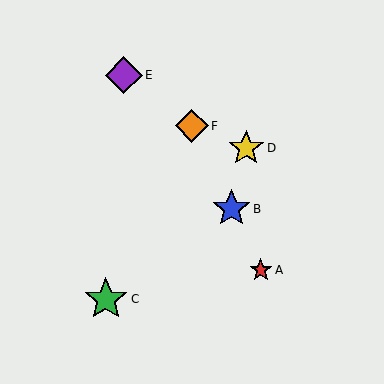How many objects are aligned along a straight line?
3 objects (A, B, F) are aligned along a straight line.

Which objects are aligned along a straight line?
Objects A, B, F are aligned along a straight line.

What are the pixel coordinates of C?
Object C is at (106, 299).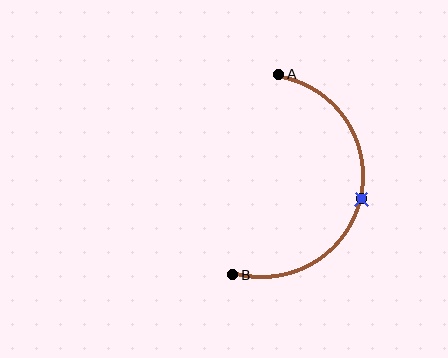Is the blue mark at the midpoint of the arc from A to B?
Yes. The blue mark lies on the arc at equal arc-length from both A and B — it is the arc midpoint.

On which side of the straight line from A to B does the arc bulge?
The arc bulges to the right of the straight line connecting A and B.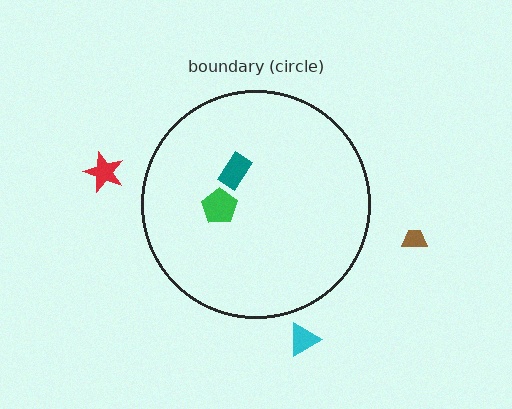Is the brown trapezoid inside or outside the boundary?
Outside.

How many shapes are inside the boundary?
2 inside, 3 outside.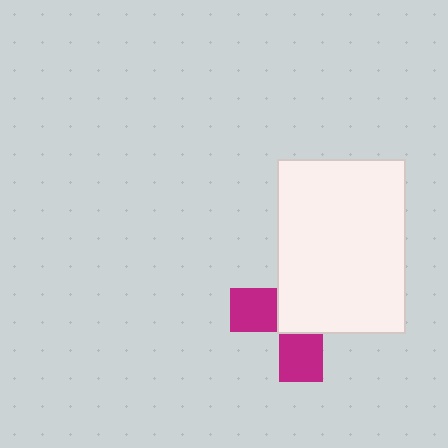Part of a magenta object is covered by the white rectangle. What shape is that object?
It is a cross.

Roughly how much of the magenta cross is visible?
A small part of it is visible (roughly 39%).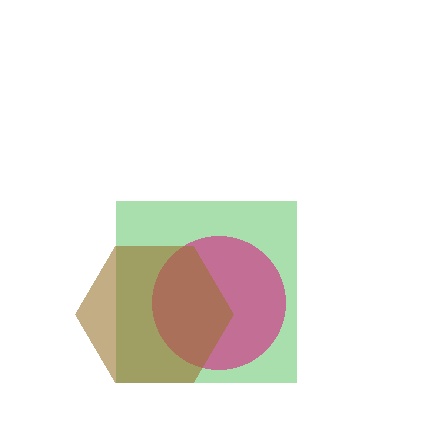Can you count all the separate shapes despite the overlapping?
Yes, there are 3 separate shapes.